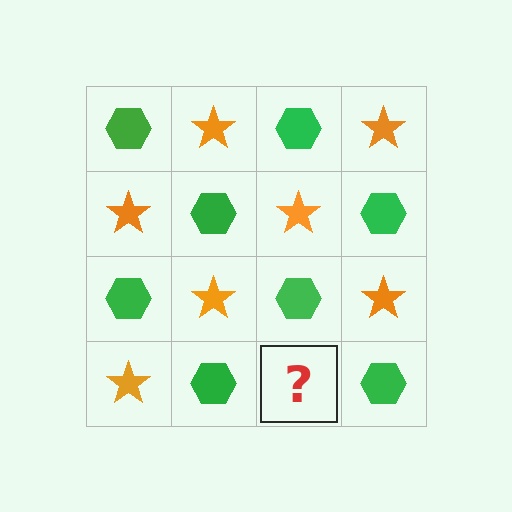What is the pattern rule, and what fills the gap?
The rule is that it alternates green hexagon and orange star in a checkerboard pattern. The gap should be filled with an orange star.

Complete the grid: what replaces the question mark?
The question mark should be replaced with an orange star.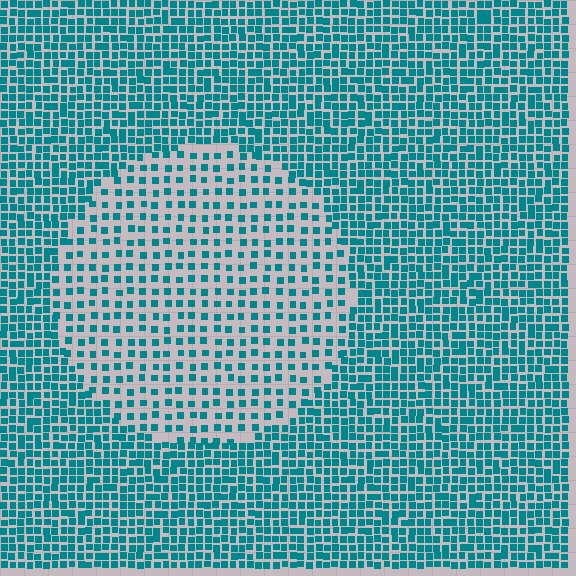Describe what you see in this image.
The image contains small teal elements arranged at two different densities. A circle-shaped region is visible where the elements are less densely packed than the surrounding area.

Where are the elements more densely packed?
The elements are more densely packed outside the circle boundary.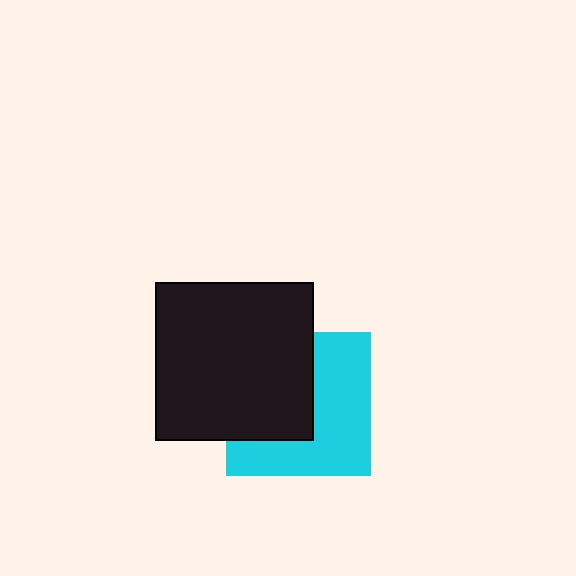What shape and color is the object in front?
The object in front is a black square.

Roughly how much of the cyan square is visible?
About half of it is visible (roughly 54%).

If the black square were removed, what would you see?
You would see the complete cyan square.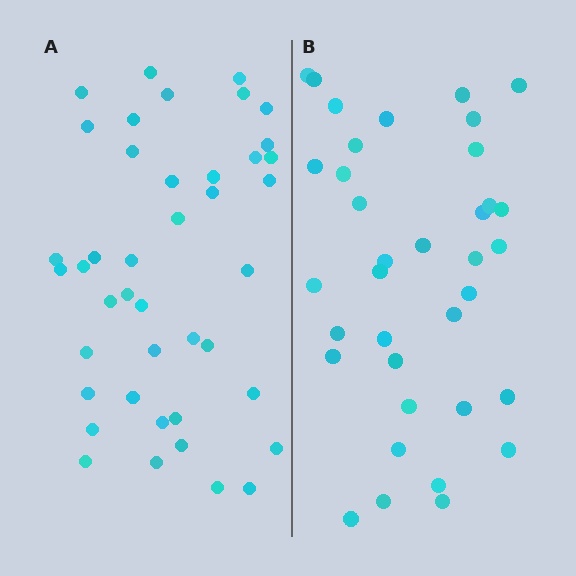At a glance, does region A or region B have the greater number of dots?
Region A (the left region) has more dots.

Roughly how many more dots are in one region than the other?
Region A has about 6 more dots than region B.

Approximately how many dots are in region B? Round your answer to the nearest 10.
About 40 dots. (The exact count is 36, which rounds to 40.)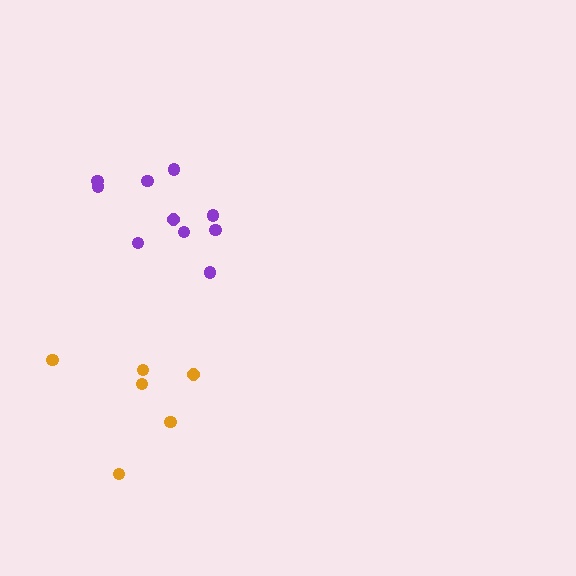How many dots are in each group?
Group 1: 6 dots, Group 2: 10 dots (16 total).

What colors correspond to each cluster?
The clusters are colored: orange, purple.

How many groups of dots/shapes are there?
There are 2 groups.